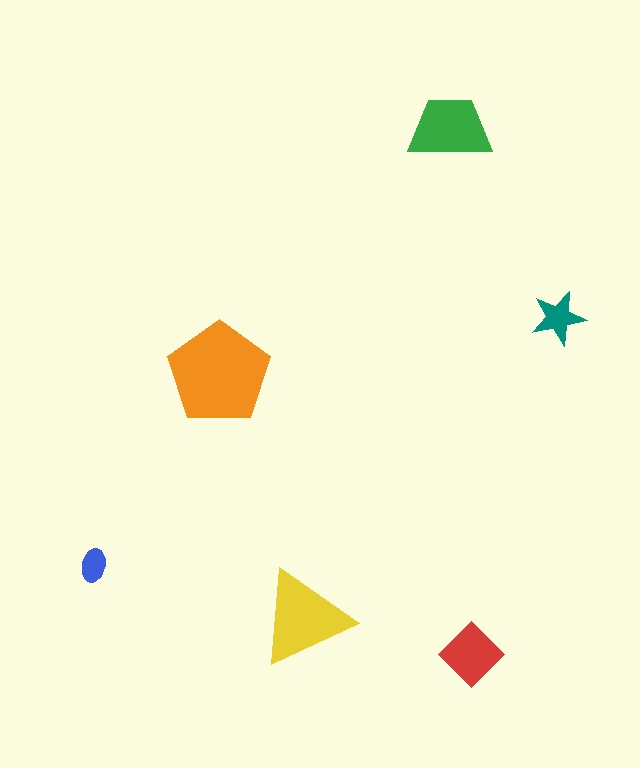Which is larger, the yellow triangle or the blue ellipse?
The yellow triangle.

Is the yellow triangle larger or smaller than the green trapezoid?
Larger.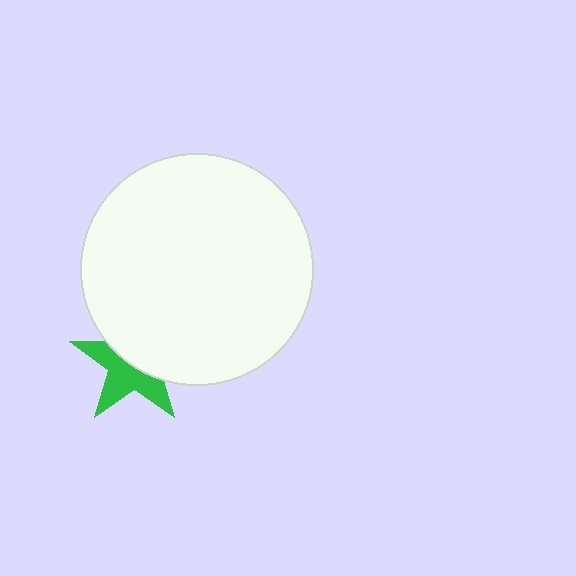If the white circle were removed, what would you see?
You would see the complete green star.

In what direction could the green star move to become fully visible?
The green star could move down. That would shift it out from behind the white circle entirely.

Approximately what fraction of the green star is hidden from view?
Roughly 49% of the green star is hidden behind the white circle.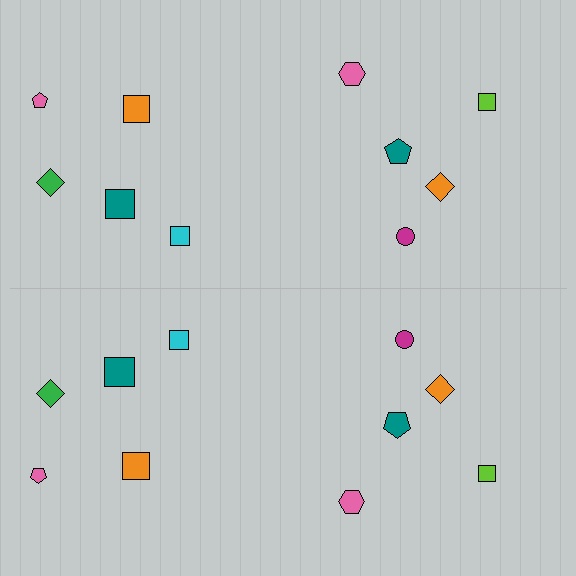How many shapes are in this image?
There are 20 shapes in this image.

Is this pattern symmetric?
Yes, this pattern has bilateral (reflection) symmetry.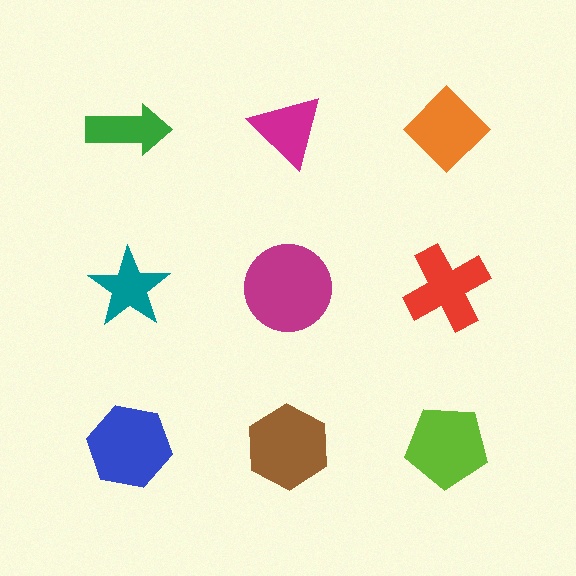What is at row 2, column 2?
A magenta circle.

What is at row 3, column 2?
A brown hexagon.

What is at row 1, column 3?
An orange diamond.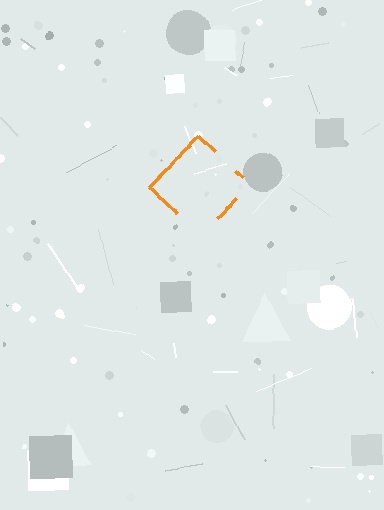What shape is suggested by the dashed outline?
The dashed outline suggests a diamond.